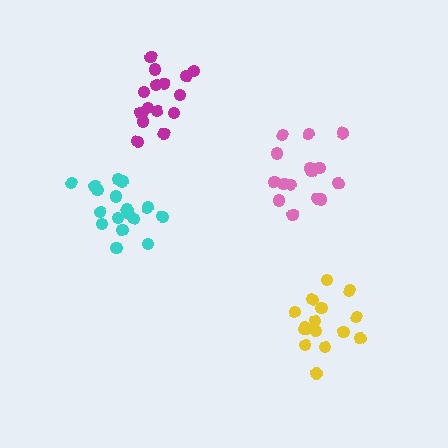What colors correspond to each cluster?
The clusters are colored: yellow, magenta, cyan, pink.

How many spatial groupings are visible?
There are 4 spatial groupings.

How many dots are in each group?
Group 1: 16 dots, Group 2: 16 dots, Group 3: 17 dots, Group 4: 15 dots (64 total).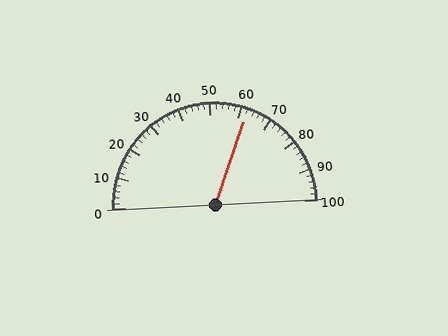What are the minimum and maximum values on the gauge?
The gauge ranges from 0 to 100.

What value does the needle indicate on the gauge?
The needle indicates approximately 62.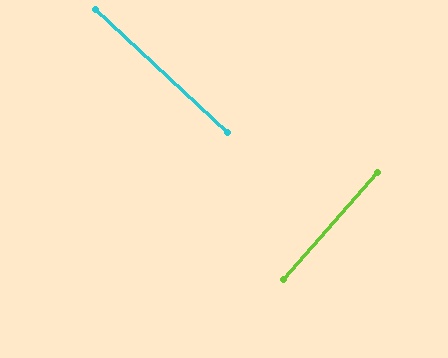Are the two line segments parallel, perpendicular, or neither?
Perpendicular — they meet at approximately 88°.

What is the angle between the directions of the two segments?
Approximately 88 degrees.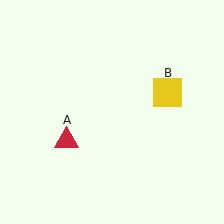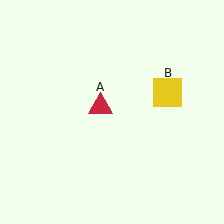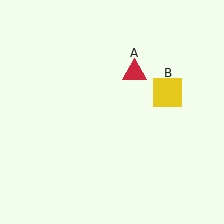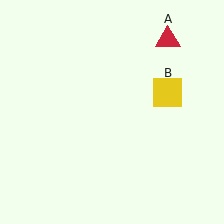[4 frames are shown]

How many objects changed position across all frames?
1 object changed position: red triangle (object A).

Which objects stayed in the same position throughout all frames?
Yellow square (object B) remained stationary.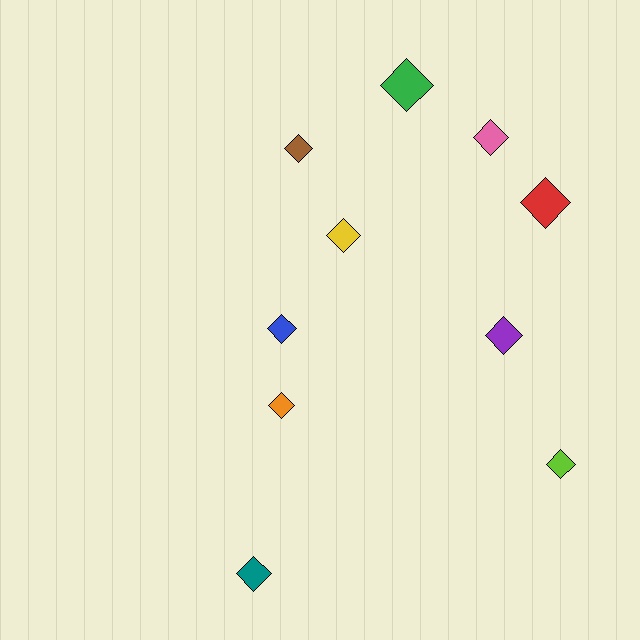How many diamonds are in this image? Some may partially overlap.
There are 10 diamonds.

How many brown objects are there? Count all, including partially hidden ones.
There is 1 brown object.